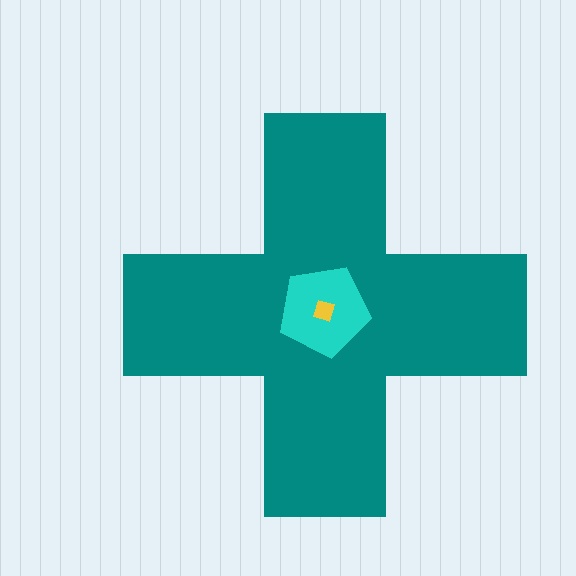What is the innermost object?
The yellow diamond.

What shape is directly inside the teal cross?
The cyan pentagon.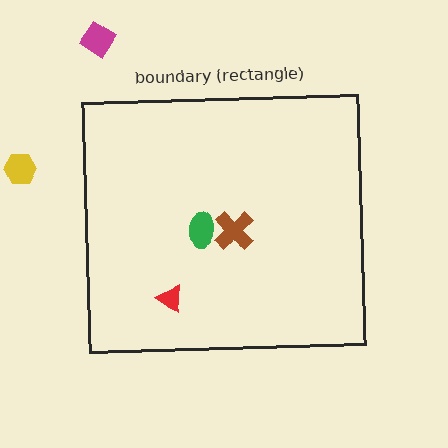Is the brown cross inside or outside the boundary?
Inside.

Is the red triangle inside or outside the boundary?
Inside.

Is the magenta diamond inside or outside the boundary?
Outside.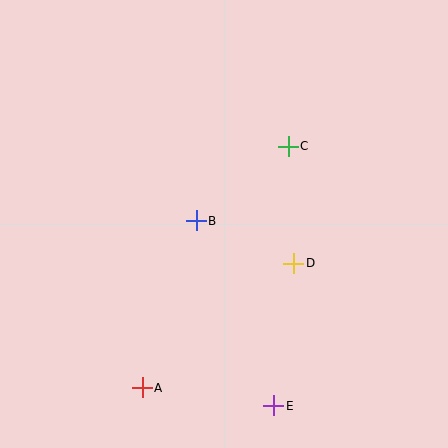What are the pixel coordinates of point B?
Point B is at (196, 221).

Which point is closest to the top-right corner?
Point C is closest to the top-right corner.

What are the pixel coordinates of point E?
Point E is at (274, 406).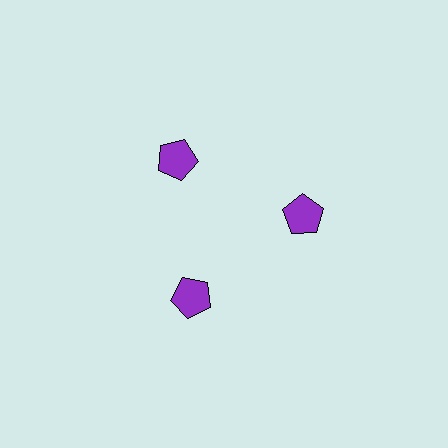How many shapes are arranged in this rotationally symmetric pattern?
There are 3 shapes, arranged in 3 groups of 1.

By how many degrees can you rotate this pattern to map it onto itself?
The pattern maps onto itself every 120 degrees of rotation.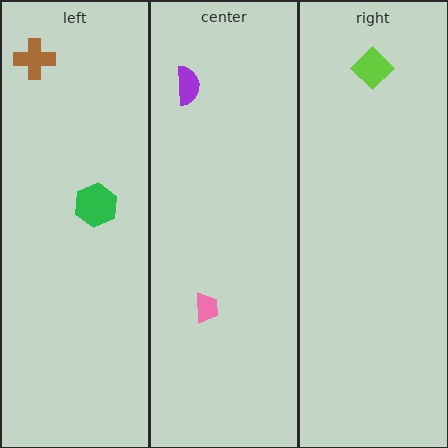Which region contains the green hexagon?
The left region.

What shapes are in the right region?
The lime diamond.